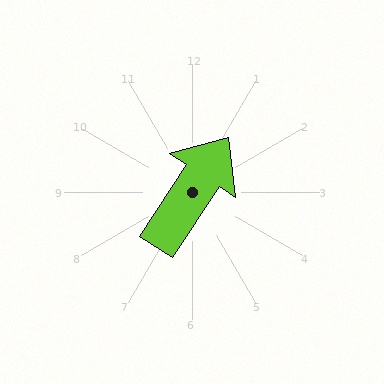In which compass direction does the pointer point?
Northeast.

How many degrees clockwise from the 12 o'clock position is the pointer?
Approximately 33 degrees.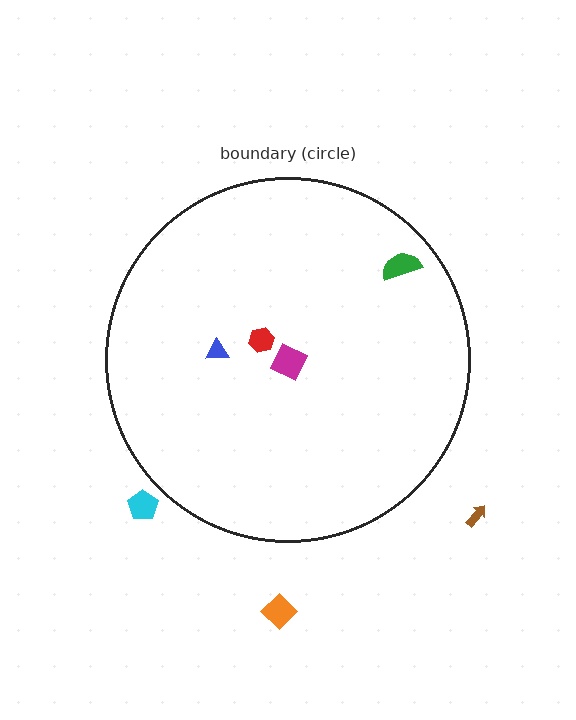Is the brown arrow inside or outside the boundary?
Outside.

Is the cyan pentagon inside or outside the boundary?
Outside.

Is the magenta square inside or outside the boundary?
Inside.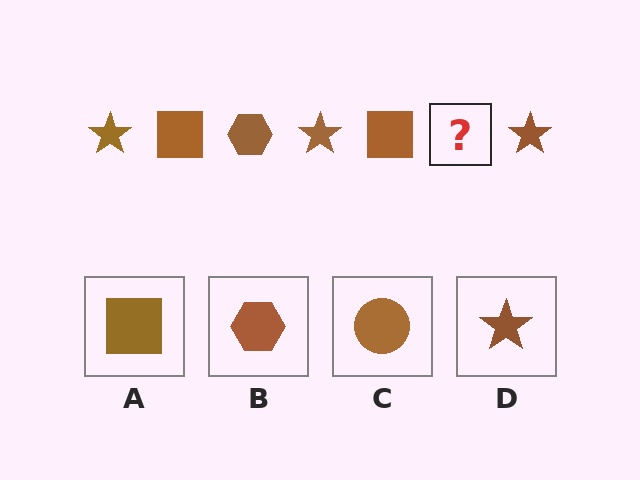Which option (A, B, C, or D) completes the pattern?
B.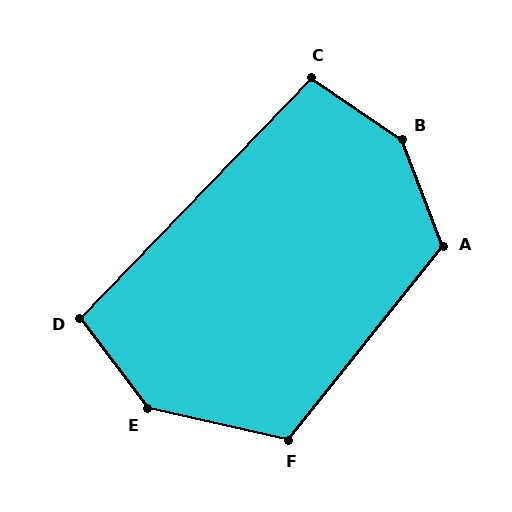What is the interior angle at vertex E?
Approximately 140 degrees (obtuse).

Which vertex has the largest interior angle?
B, at approximately 145 degrees.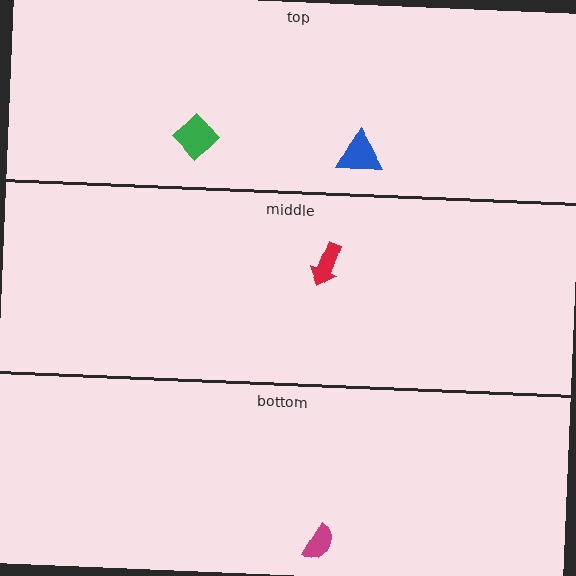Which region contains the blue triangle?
The top region.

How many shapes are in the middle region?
1.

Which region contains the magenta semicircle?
The bottom region.